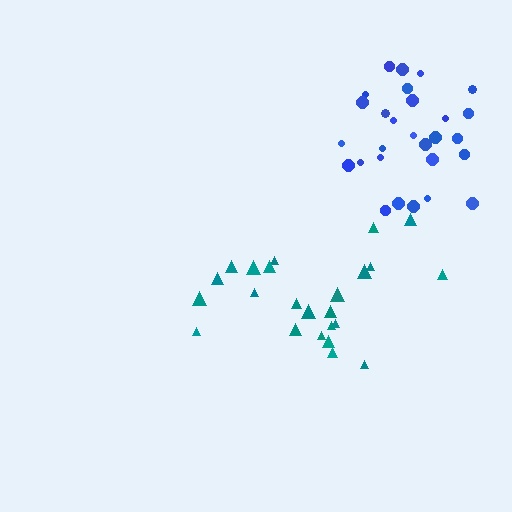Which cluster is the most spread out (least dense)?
Teal.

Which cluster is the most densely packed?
Blue.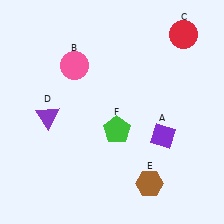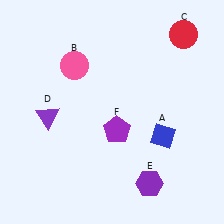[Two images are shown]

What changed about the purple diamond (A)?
In Image 1, A is purple. In Image 2, it changed to blue.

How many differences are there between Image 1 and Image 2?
There are 3 differences between the two images.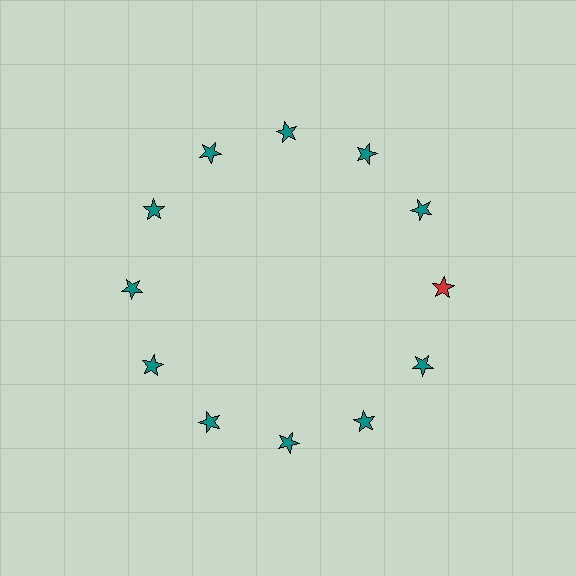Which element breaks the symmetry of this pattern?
The red star at roughly the 3 o'clock position breaks the symmetry. All other shapes are teal stars.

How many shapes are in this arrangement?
There are 12 shapes arranged in a ring pattern.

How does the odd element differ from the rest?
It has a different color: red instead of teal.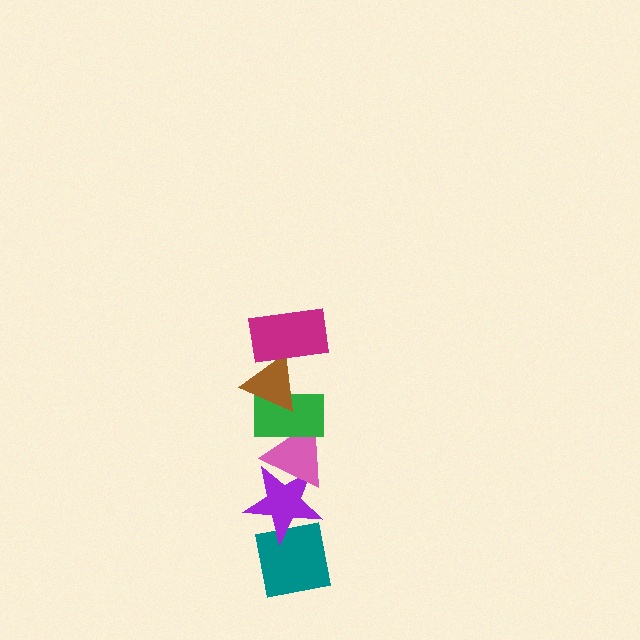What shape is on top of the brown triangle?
The magenta rectangle is on top of the brown triangle.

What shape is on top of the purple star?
The pink triangle is on top of the purple star.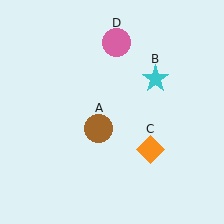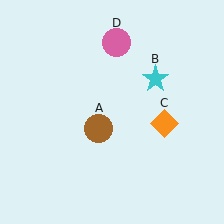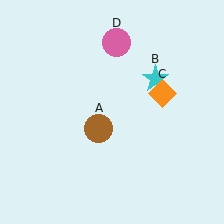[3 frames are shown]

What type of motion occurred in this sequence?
The orange diamond (object C) rotated counterclockwise around the center of the scene.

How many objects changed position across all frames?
1 object changed position: orange diamond (object C).